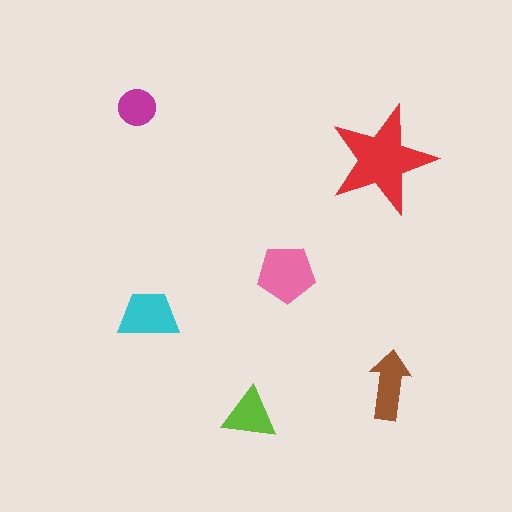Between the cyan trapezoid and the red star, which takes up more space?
The red star.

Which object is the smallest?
The magenta circle.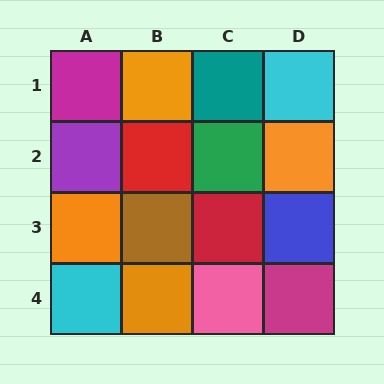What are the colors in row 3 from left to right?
Orange, brown, red, blue.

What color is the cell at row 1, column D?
Cyan.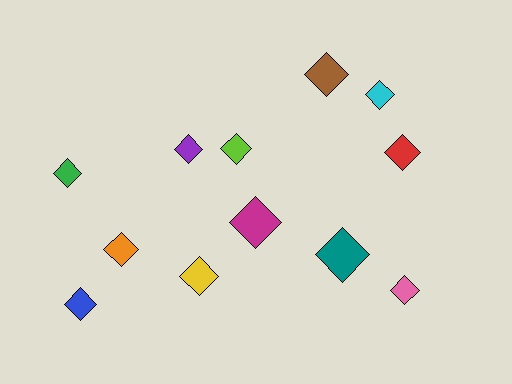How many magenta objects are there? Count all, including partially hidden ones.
There is 1 magenta object.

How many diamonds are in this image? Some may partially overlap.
There are 12 diamonds.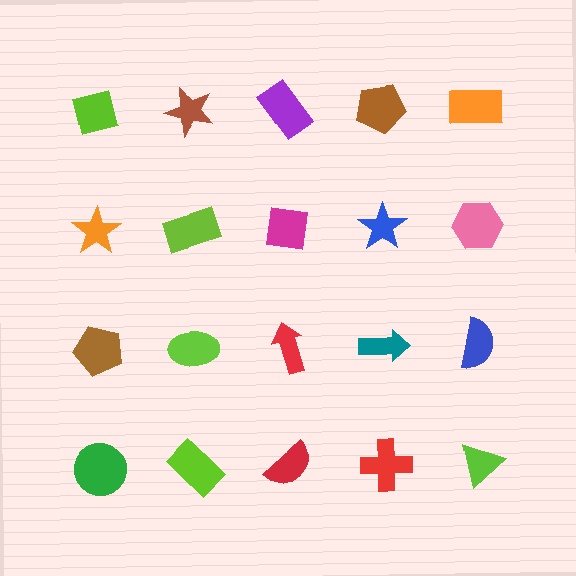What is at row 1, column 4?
A brown pentagon.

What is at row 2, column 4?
A blue star.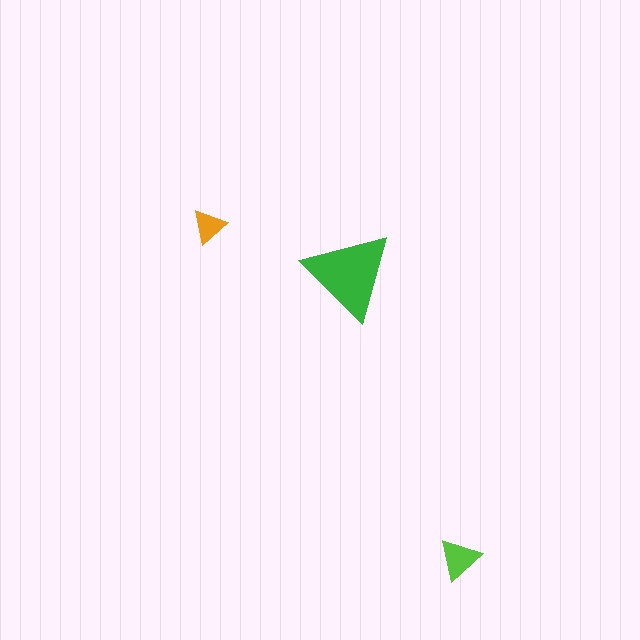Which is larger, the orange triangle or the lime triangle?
The lime one.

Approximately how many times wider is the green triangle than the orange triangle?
About 2.5 times wider.